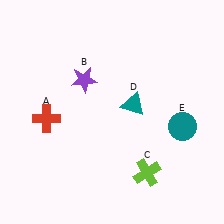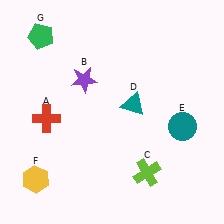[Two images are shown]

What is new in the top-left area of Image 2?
A green pentagon (G) was added in the top-left area of Image 2.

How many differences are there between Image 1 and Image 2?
There are 2 differences between the two images.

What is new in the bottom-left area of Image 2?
A yellow hexagon (F) was added in the bottom-left area of Image 2.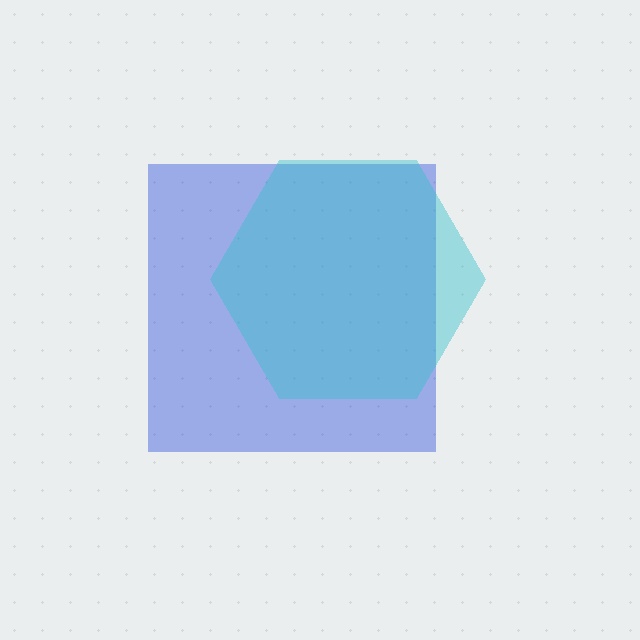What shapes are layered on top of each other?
The layered shapes are: a blue square, a cyan hexagon.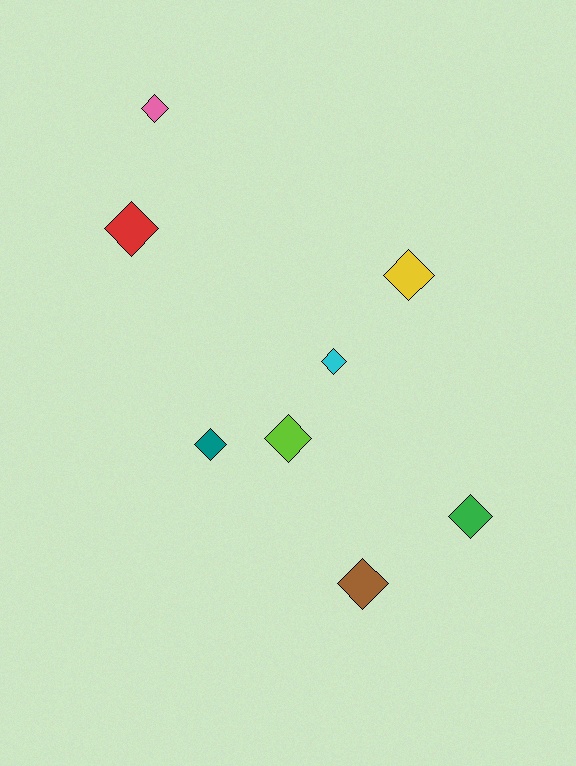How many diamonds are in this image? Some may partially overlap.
There are 8 diamonds.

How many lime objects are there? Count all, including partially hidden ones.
There is 1 lime object.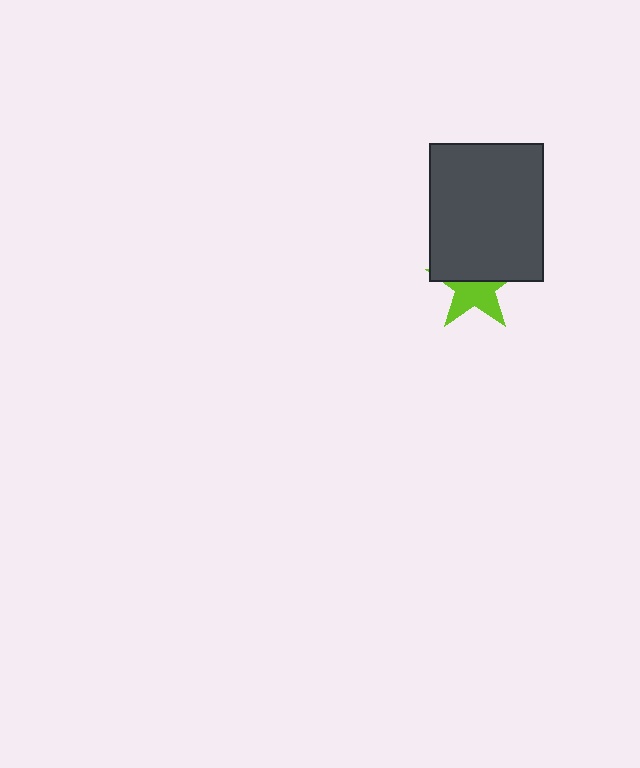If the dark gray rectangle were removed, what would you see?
You would see the complete lime star.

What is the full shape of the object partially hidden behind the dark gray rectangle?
The partially hidden object is a lime star.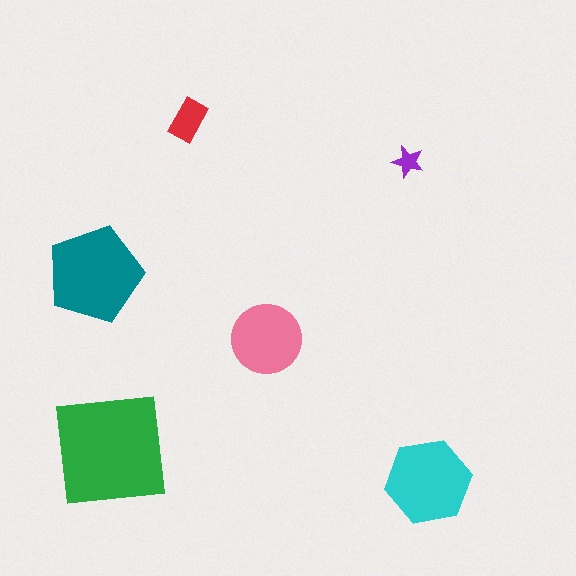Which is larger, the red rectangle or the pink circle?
The pink circle.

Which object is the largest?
The green square.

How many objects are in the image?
There are 6 objects in the image.